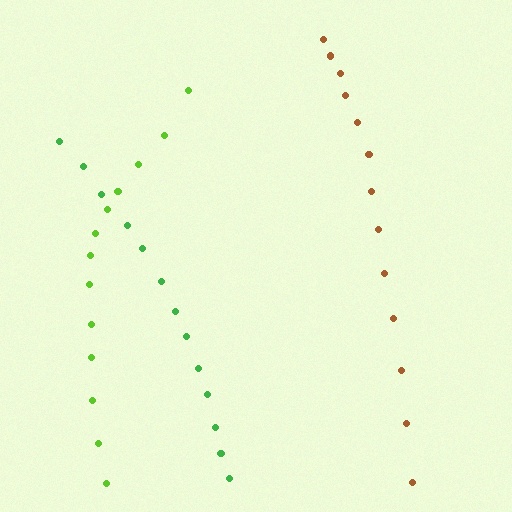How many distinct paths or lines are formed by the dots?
There are 3 distinct paths.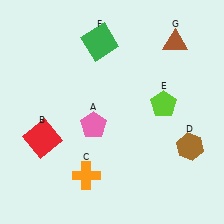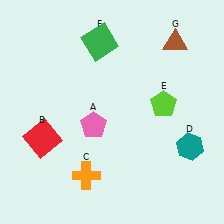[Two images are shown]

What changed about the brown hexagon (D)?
In Image 1, D is brown. In Image 2, it changed to teal.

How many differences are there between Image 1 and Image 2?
There is 1 difference between the two images.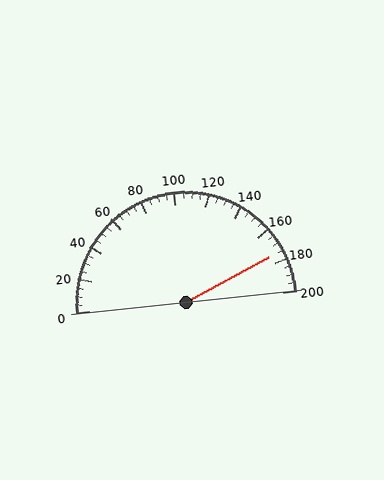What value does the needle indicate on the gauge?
The needle indicates approximately 175.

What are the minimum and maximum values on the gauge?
The gauge ranges from 0 to 200.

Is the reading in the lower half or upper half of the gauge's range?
The reading is in the upper half of the range (0 to 200).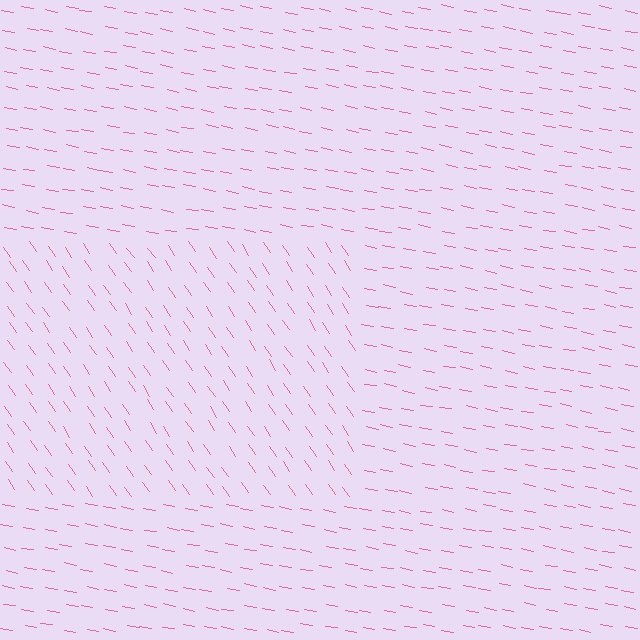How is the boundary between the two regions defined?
The boundary is defined purely by a change in line orientation (approximately 45 degrees difference). All lines are the same color and thickness.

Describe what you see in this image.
The image is filled with small pink line segments. A rectangle region in the image has lines oriented differently from the surrounding lines, creating a visible texture boundary.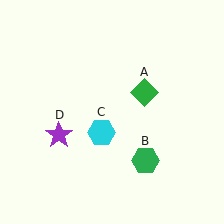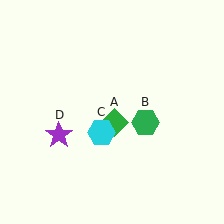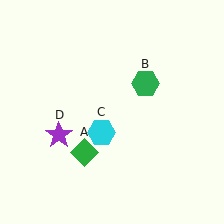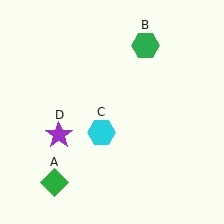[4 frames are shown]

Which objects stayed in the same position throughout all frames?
Cyan hexagon (object C) and purple star (object D) remained stationary.